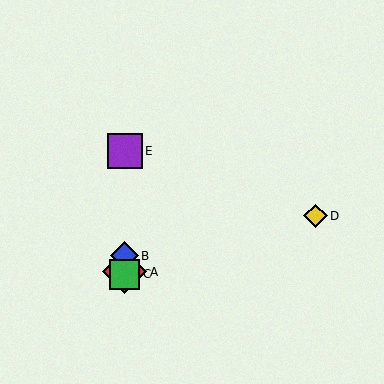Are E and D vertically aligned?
No, E is at x≈125 and D is at x≈315.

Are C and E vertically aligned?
Yes, both are at x≈125.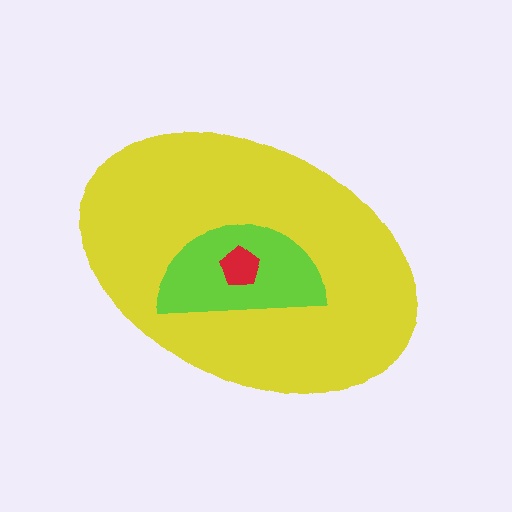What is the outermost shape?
The yellow ellipse.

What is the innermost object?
The red pentagon.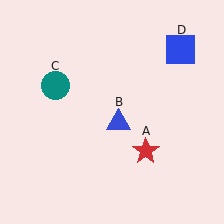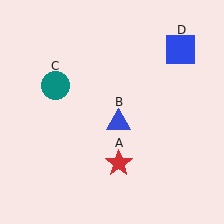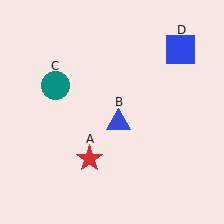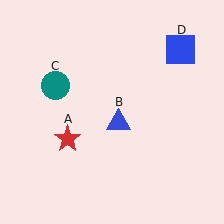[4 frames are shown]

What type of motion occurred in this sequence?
The red star (object A) rotated clockwise around the center of the scene.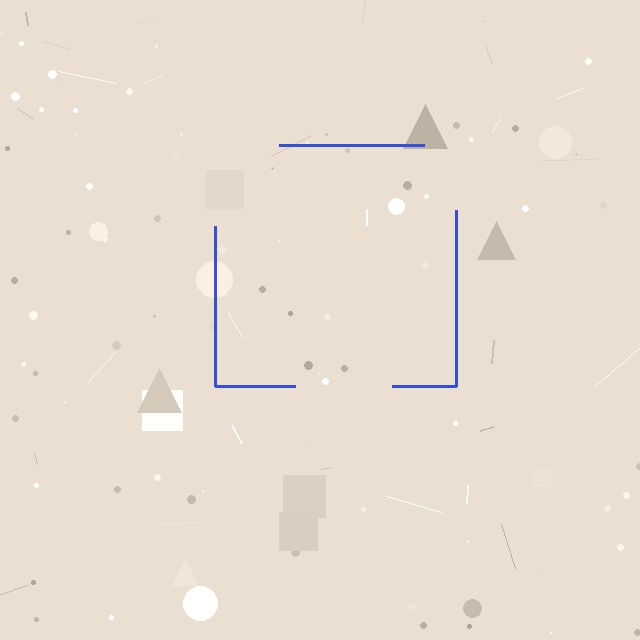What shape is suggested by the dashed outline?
The dashed outline suggests a square.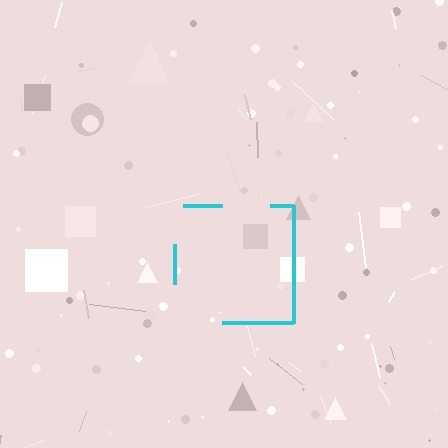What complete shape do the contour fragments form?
The contour fragments form a square.